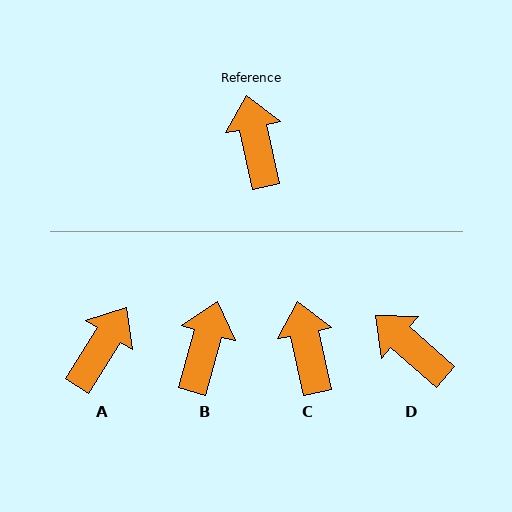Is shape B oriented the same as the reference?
No, it is off by about 28 degrees.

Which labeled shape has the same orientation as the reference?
C.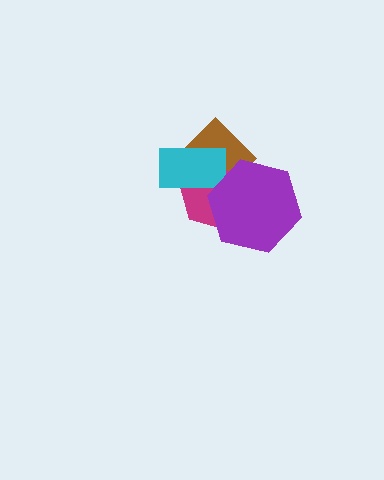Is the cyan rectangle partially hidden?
No, no other shape covers it.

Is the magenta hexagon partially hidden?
Yes, it is partially covered by another shape.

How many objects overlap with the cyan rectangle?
2 objects overlap with the cyan rectangle.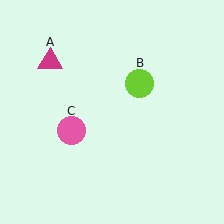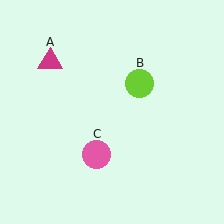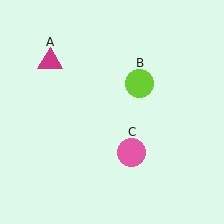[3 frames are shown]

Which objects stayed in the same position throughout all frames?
Magenta triangle (object A) and lime circle (object B) remained stationary.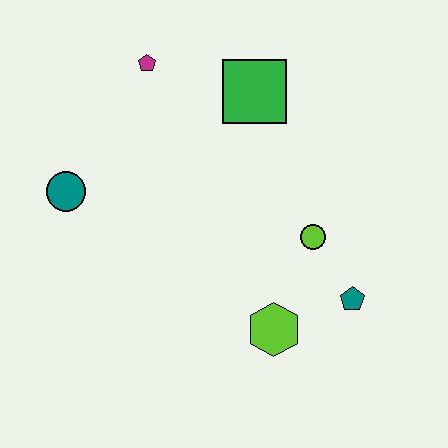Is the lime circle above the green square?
No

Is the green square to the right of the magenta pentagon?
Yes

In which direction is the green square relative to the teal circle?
The green square is to the right of the teal circle.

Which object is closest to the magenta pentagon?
The green square is closest to the magenta pentagon.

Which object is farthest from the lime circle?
The teal circle is farthest from the lime circle.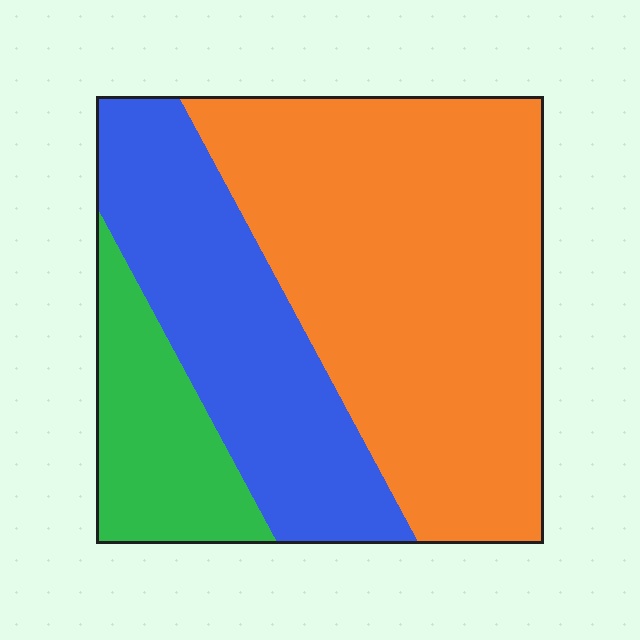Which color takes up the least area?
Green, at roughly 15%.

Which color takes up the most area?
Orange, at roughly 55%.